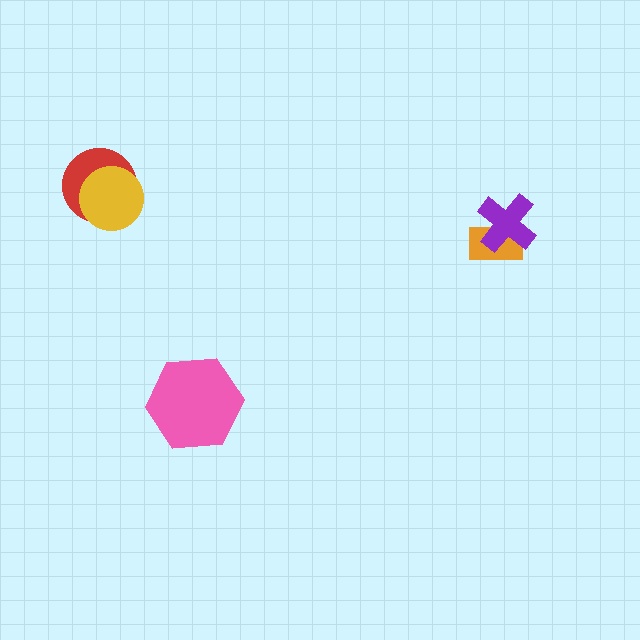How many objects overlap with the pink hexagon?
0 objects overlap with the pink hexagon.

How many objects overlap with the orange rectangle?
1 object overlaps with the orange rectangle.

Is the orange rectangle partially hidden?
Yes, it is partially covered by another shape.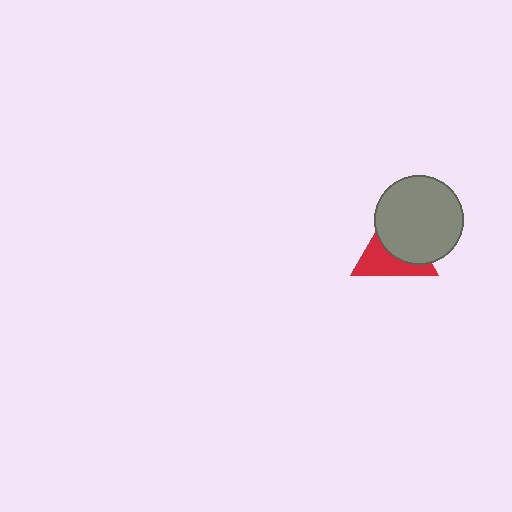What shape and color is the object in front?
The object in front is a gray circle.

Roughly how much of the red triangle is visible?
About half of it is visible (roughly 46%).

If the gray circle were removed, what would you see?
You would see the complete red triangle.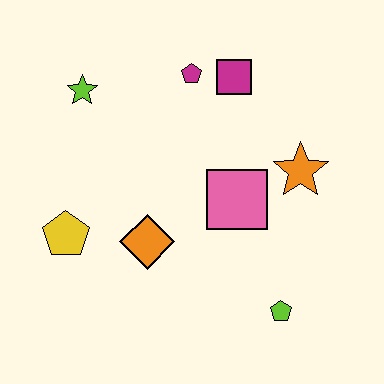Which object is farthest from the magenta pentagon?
The lime pentagon is farthest from the magenta pentagon.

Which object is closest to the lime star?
The magenta pentagon is closest to the lime star.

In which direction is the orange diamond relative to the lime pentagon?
The orange diamond is to the left of the lime pentagon.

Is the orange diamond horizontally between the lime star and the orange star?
Yes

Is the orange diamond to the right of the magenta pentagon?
No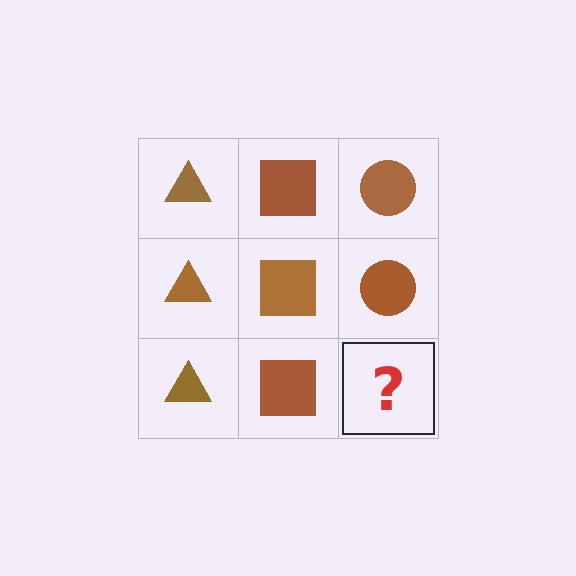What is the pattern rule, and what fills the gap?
The rule is that each column has a consistent shape. The gap should be filled with a brown circle.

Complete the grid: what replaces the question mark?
The question mark should be replaced with a brown circle.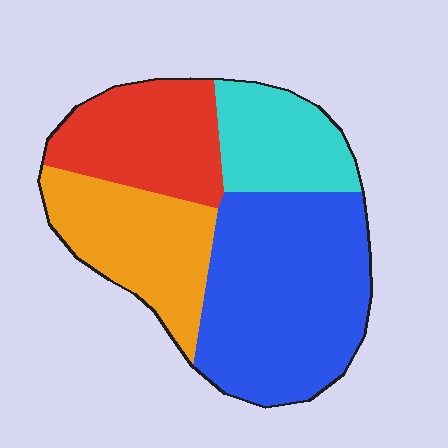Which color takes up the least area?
Cyan, at roughly 15%.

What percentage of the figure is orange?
Orange takes up between a sixth and a third of the figure.